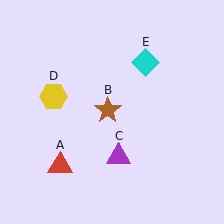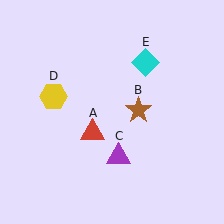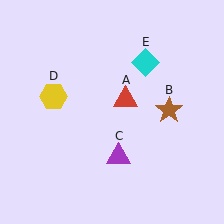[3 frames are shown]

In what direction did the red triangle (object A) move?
The red triangle (object A) moved up and to the right.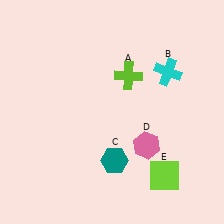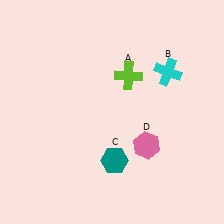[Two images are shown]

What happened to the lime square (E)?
The lime square (E) was removed in Image 2. It was in the bottom-right area of Image 1.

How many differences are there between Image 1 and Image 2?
There is 1 difference between the two images.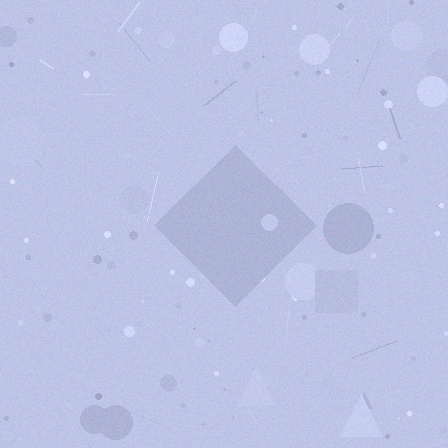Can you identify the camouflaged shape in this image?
The camouflaged shape is a diamond.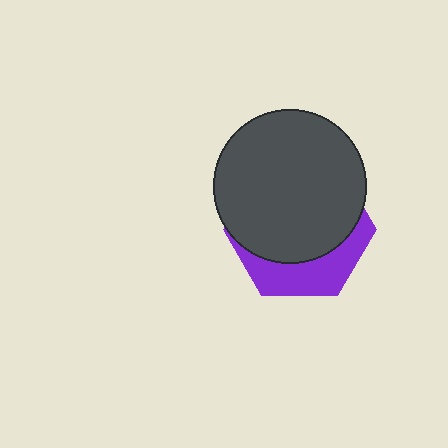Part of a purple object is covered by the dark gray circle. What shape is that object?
It is a hexagon.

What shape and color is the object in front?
The object in front is a dark gray circle.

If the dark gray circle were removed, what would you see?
You would see the complete purple hexagon.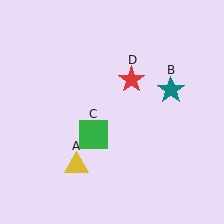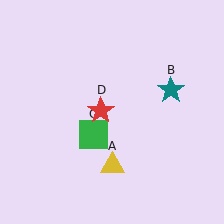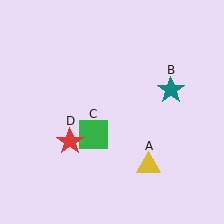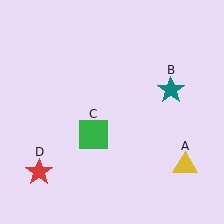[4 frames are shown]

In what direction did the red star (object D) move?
The red star (object D) moved down and to the left.